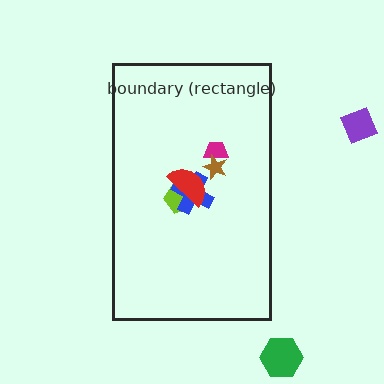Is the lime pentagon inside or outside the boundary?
Inside.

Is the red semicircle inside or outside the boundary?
Inside.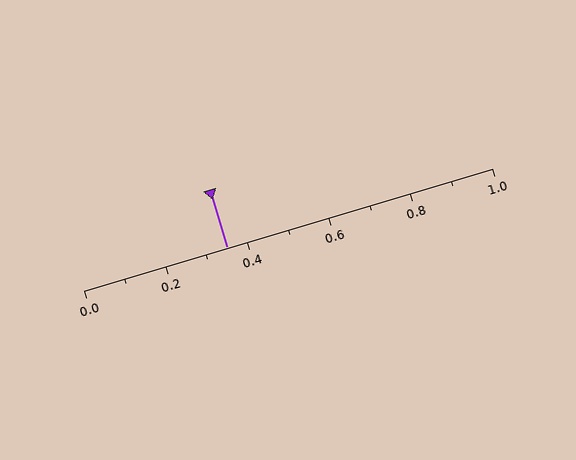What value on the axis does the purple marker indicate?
The marker indicates approximately 0.35.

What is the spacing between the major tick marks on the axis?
The major ticks are spaced 0.2 apart.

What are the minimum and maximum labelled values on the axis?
The axis runs from 0.0 to 1.0.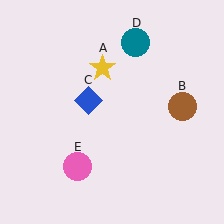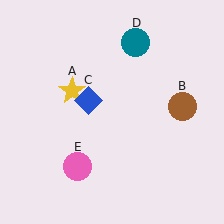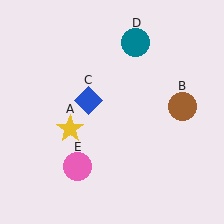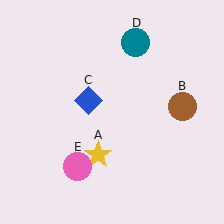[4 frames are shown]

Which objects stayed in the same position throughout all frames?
Brown circle (object B) and blue diamond (object C) and teal circle (object D) and pink circle (object E) remained stationary.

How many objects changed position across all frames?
1 object changed position: yellow star (object A).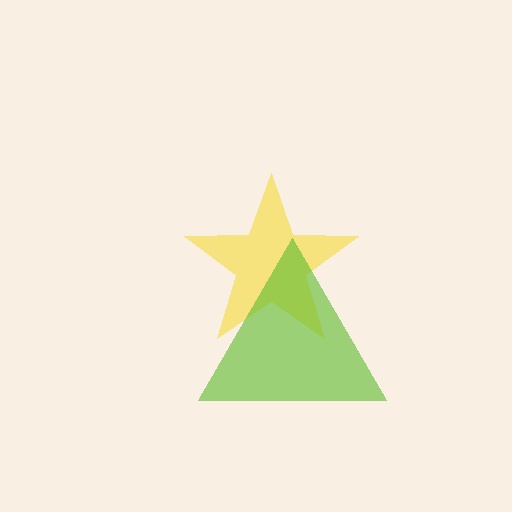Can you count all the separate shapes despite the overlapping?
Yes, there are 2 separate shapes.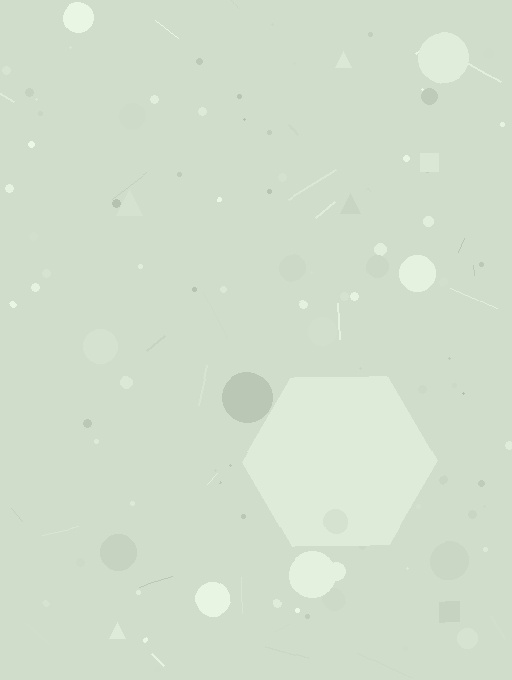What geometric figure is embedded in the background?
A hexagon is embedded in the background.